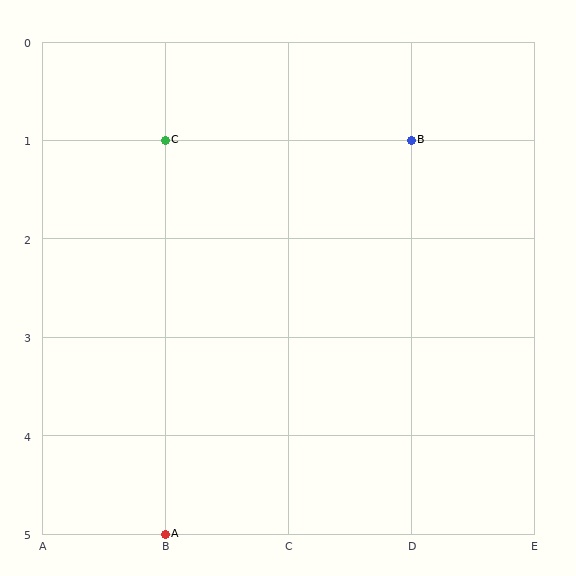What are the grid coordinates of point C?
Point C is at grid coordinates (B, 1).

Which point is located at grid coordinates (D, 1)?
Point B is at (D, 1).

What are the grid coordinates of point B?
Point B is at grid coordinates (D, 1).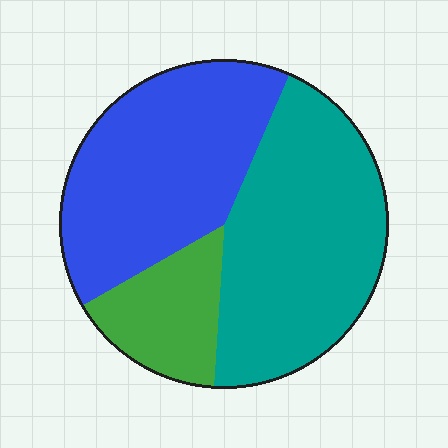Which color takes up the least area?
Green, at roughly 15%.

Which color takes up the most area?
Teal, at roughly 45%.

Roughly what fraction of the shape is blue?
Blue takes up about two fifths (2/5) of the shape.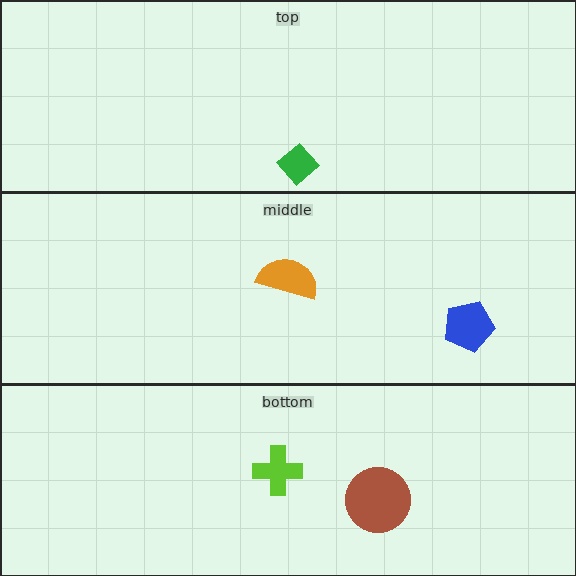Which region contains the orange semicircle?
The middle region.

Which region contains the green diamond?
The top region.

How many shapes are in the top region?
1.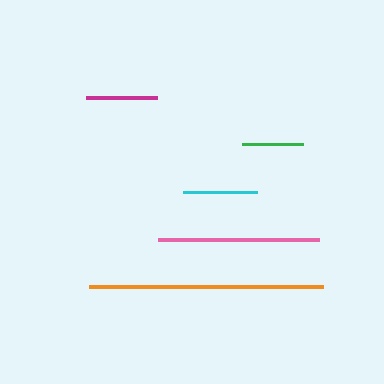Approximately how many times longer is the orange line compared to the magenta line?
The orange line is approximately 3.3 times the length of the magenta line.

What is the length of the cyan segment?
The cyan segment is approximately 74 pixels long.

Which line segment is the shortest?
The green line is the shortest at approximately 61 pixels.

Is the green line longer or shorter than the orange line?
The orange line is longer than the green line.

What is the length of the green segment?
The green segment is approximately 61 pixels long.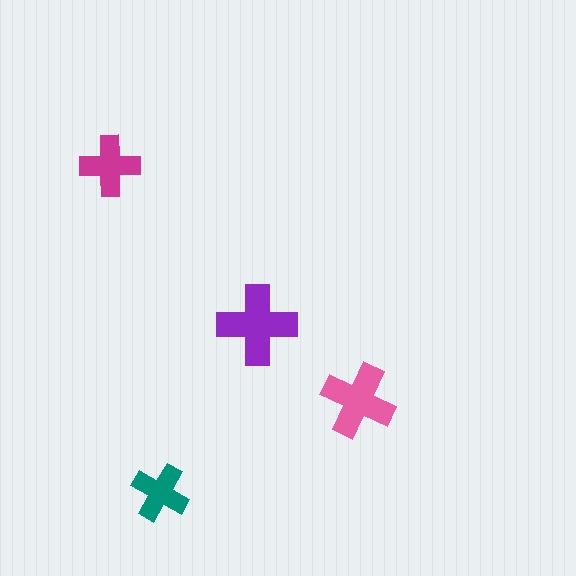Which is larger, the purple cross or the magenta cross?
The purple one.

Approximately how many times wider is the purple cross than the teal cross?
About 1.5 times wider.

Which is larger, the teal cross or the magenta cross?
The magenta one.